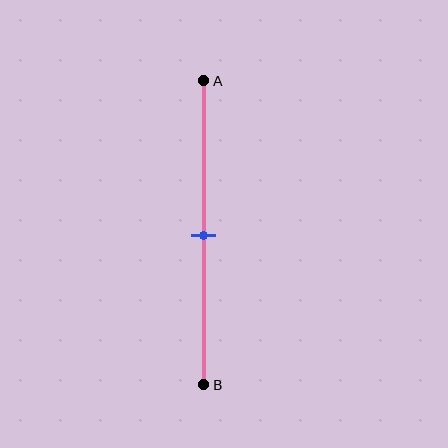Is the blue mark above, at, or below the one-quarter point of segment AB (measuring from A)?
The blue mark is below the one-quarter point of segment AB.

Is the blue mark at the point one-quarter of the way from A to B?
No, the mark is at about 50% from A, not at the 25% one-quarter point.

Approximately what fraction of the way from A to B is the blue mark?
The blue mark is approximately 50% of the way from A to B.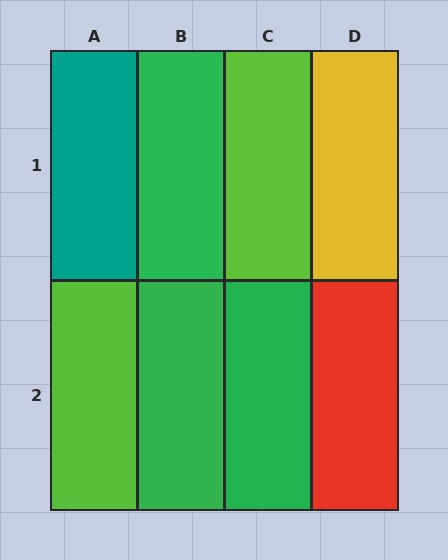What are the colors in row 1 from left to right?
Teal, green, lime, yellow.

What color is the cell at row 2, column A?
Lime.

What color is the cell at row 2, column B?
Green.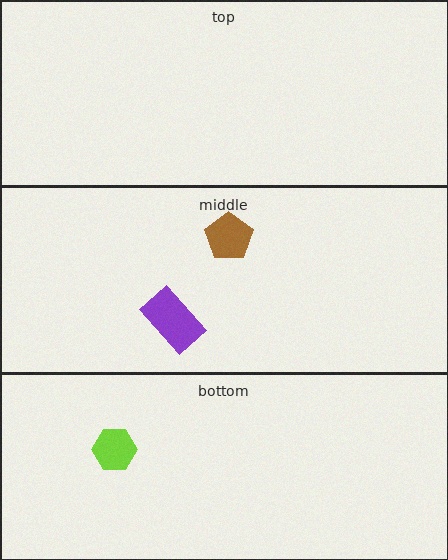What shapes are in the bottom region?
The lime hexagon.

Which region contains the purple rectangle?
The middle region.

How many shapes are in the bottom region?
1.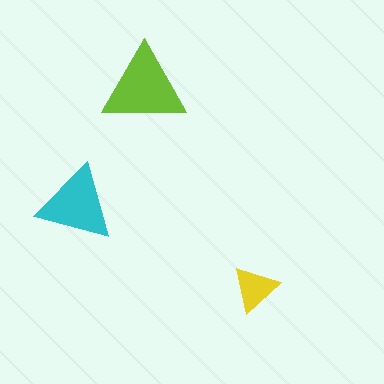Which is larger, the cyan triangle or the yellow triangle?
The cyan one.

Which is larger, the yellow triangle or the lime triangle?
The lime one.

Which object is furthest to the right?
The yellow triangle is rightmost.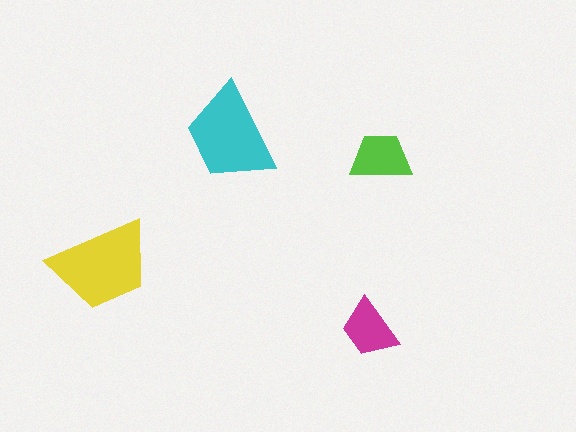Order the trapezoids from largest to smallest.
the yellow one, the cyan one, the lime one, the magenta one.